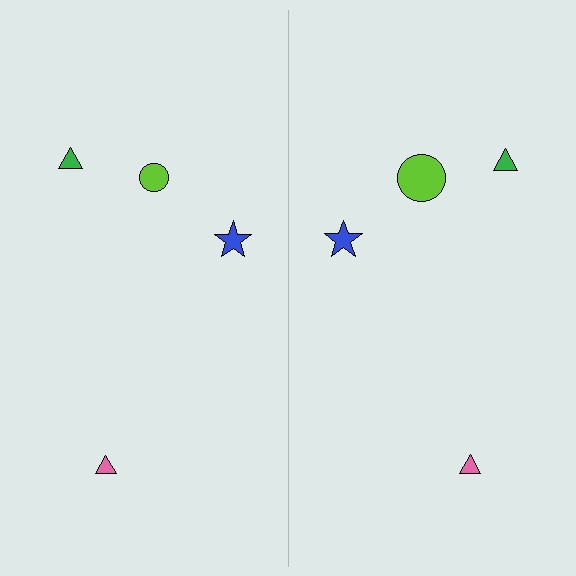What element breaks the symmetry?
The lime circle on the right side has a different size than its mirror counterpart.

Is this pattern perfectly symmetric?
No, the pattern is not perfectly symmetric. The lime circle on the right side has a different size than its mirror counterpart.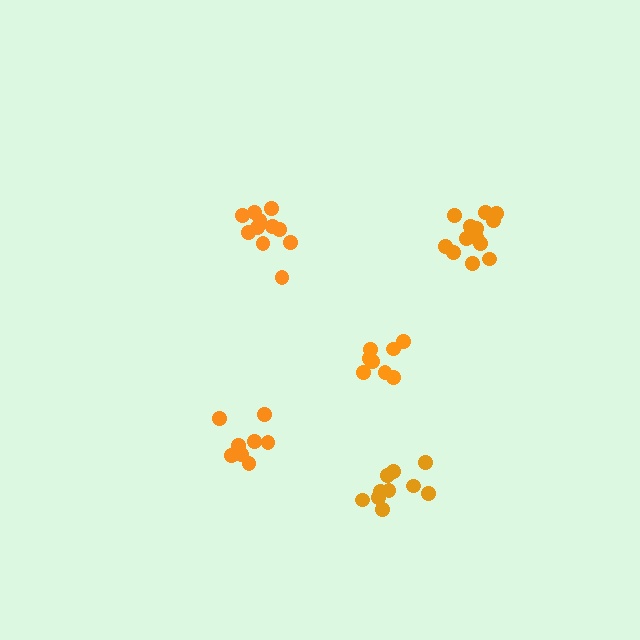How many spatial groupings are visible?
There are 5 spatial groupings.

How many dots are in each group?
Group 1: 11 dots, Group 2: 8 dots, Group 3: 13 dots, Group 4: 10 dots, Group 5: 8 dots (50 total).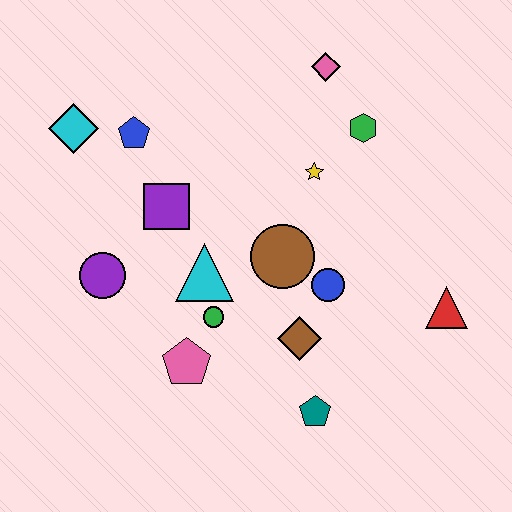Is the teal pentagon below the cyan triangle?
Yes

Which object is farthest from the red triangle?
The cyan diamond is farthest from the red triangle.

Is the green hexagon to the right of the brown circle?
Yes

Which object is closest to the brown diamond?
The blue circle is closest to the brown diamond.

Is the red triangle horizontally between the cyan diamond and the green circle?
No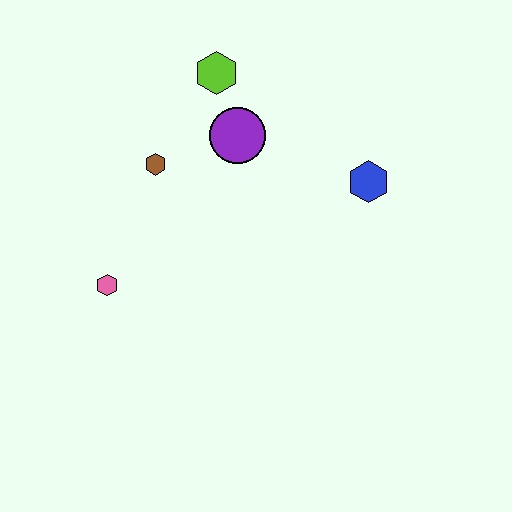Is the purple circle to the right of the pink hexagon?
Yes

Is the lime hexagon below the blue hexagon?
No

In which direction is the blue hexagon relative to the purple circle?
The blue hexagon is to the right of the purple circle.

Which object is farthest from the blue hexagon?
The pink hexagon is farthest from the blue hexagon.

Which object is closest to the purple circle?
The lime hexagon is closest to the purple circle.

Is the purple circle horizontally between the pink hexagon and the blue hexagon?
Yes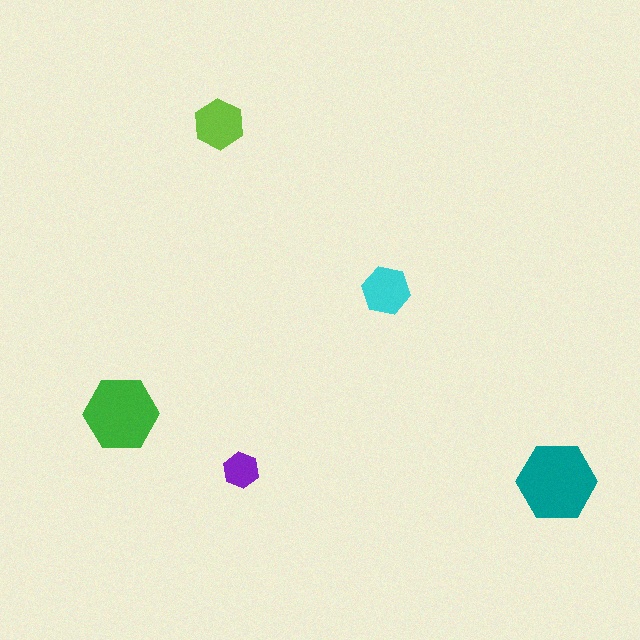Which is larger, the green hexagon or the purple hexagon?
The green one.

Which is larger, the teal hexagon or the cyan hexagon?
The teal one.